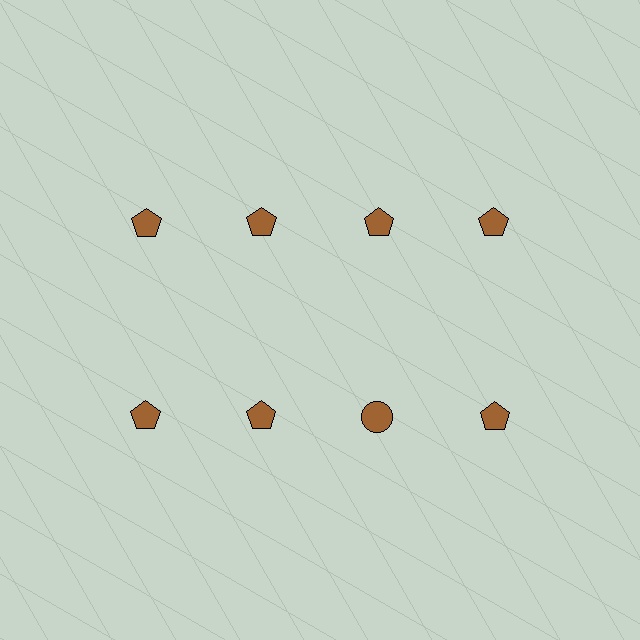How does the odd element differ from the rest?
It has a different shape: circle instead of pentagon.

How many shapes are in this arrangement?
There are 8 shapes arranged in a grid pattern.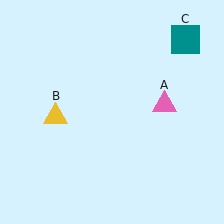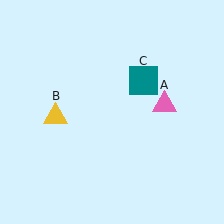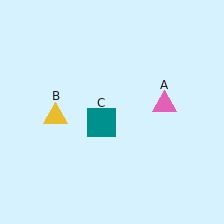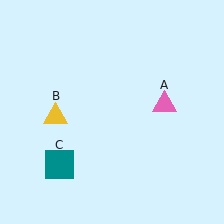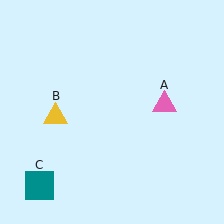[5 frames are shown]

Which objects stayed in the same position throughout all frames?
Pink triangle (object A) and yellow triangle (object B) remained stationary.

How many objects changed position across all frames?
1 object changed position: teal square (object C).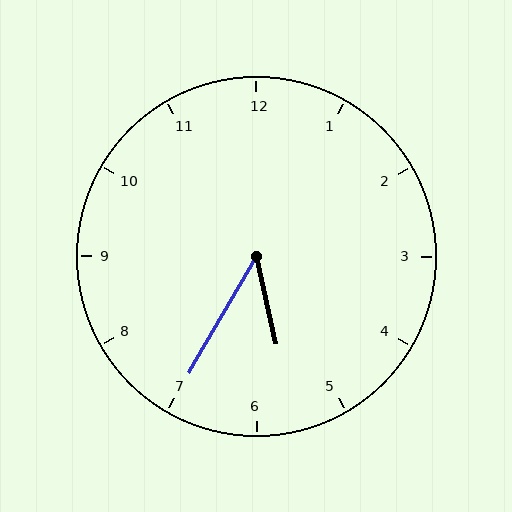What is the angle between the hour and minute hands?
Approximately 42 degrees.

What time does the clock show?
5:35.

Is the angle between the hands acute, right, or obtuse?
It is acute.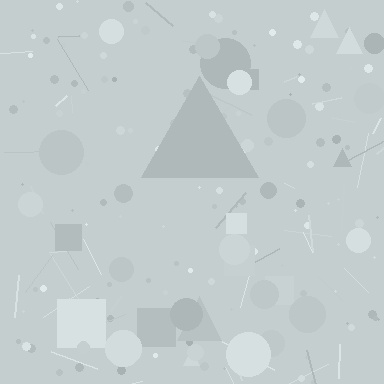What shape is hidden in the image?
A triangle is hidden in the image.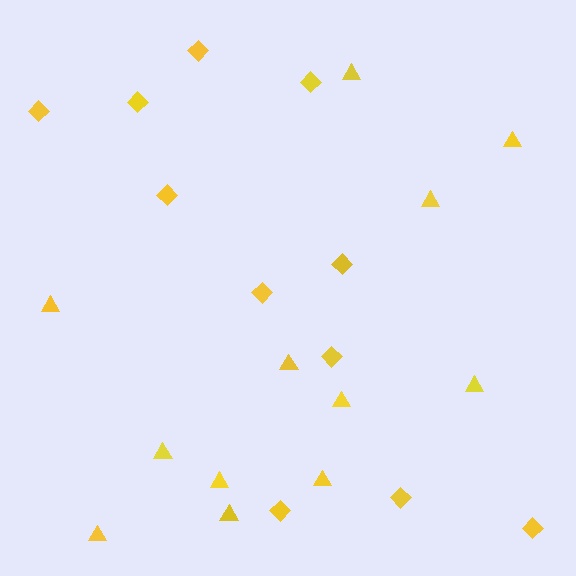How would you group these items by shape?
There are 2 groups: one group of diamonds (11) and one group of triangles (12).